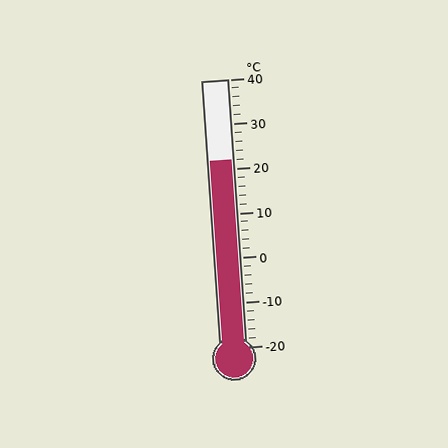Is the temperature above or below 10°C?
The temperature is above 10°C.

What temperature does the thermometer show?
The thermometer shows approximately 22°C.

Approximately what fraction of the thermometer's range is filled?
The thermometer is filled to approximately 70% of its range.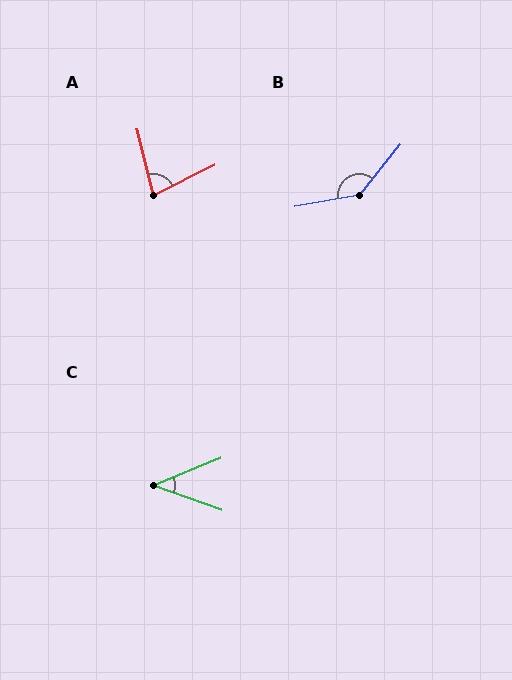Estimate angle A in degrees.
Approximately 77 degrees.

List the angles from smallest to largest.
C (41°), A (77°), B (139°).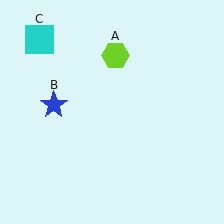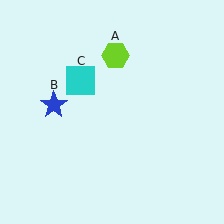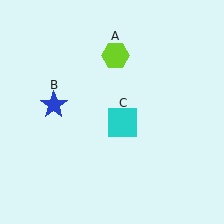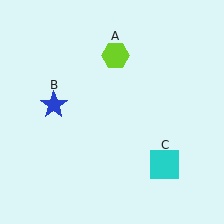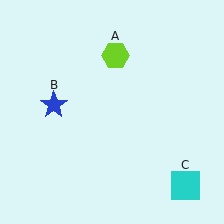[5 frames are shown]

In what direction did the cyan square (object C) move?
The cyan square (object C) moved down and to the right.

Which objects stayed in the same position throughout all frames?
Lime hexagon (object A) and blue star (object B) remained stationary.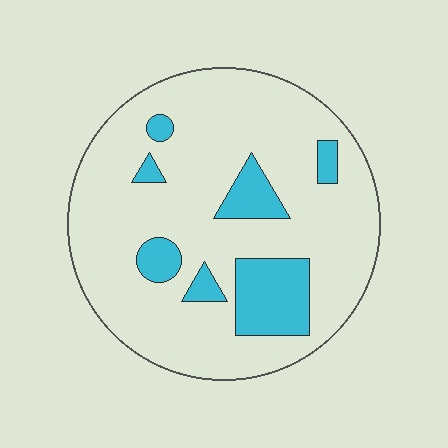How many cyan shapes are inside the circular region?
7.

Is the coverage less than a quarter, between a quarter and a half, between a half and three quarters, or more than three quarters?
Less than a quarter.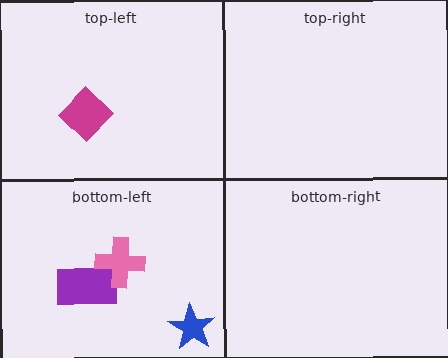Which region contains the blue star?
The bottom-left region.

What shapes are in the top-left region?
The magenta diamond.